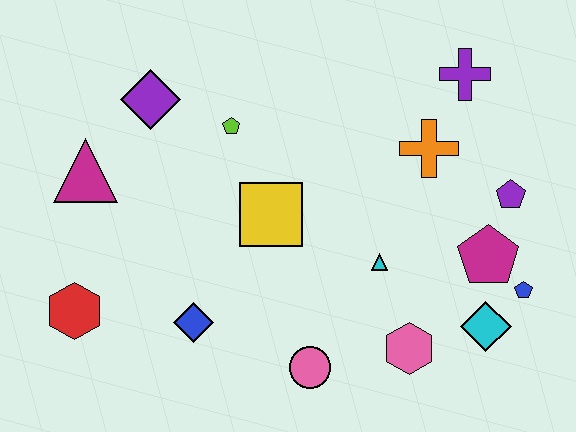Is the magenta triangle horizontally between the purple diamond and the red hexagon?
Yes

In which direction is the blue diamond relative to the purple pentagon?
The blue diamond is to the left of the purple pentagon.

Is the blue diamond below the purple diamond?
Yes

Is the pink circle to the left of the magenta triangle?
No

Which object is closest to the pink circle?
The pink hexagon is closest to the pink circle.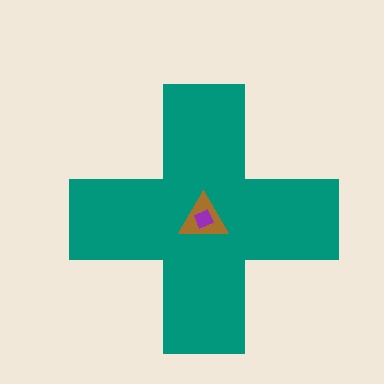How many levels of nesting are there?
3.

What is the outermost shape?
The teal cross.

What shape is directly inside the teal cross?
The brown triangle.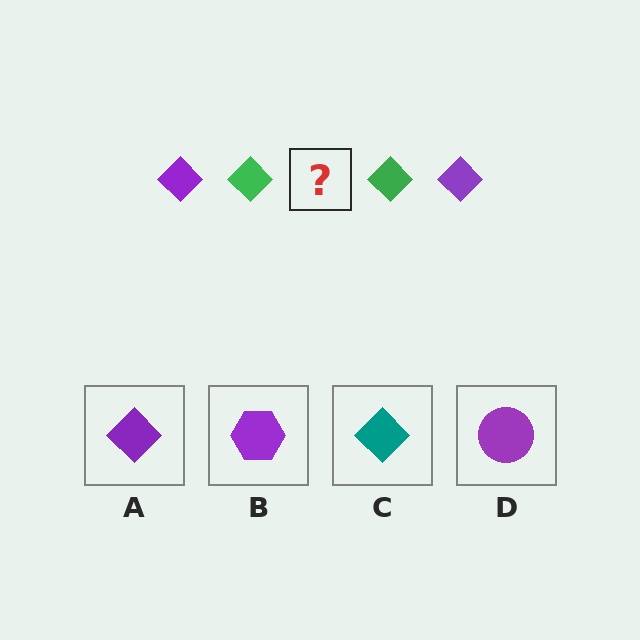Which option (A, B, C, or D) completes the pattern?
A.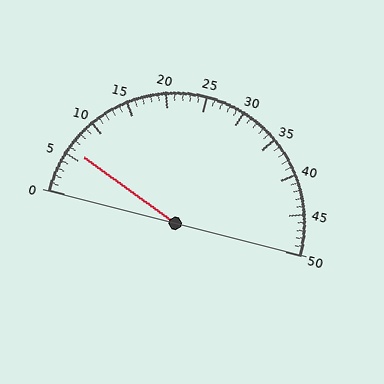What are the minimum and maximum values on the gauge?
The gauge ranges from 0 to 50.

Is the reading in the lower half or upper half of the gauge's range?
The reading is in the lower half of the range (0 to 50).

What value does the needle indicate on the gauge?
The needle indicates approximately 6.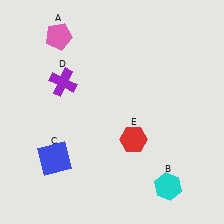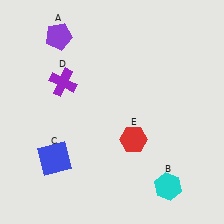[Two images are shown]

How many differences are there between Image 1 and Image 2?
There is 1 difference between the two images.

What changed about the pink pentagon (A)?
In Image 1, A is pink. In Image 2, it changed to purple.